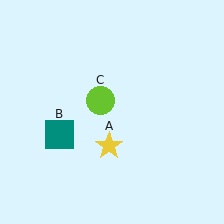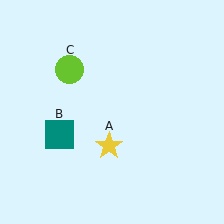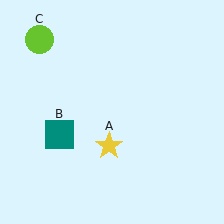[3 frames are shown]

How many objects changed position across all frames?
1 object changed position: lime circle (object C).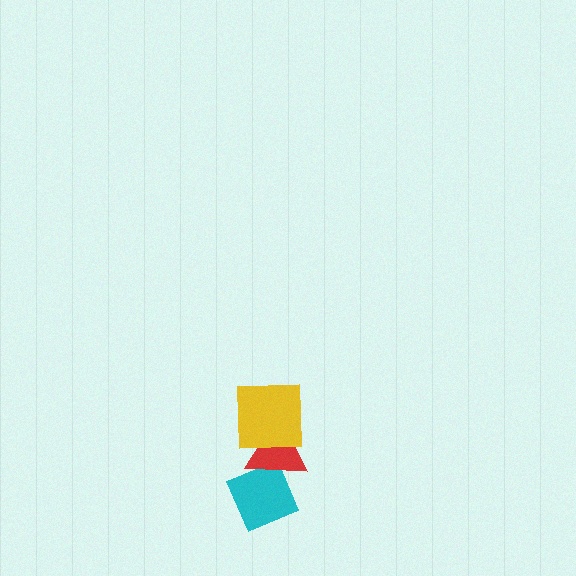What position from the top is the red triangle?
The red triangle is 2nd from the top.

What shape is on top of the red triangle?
The yellow square is on top of the red triangle.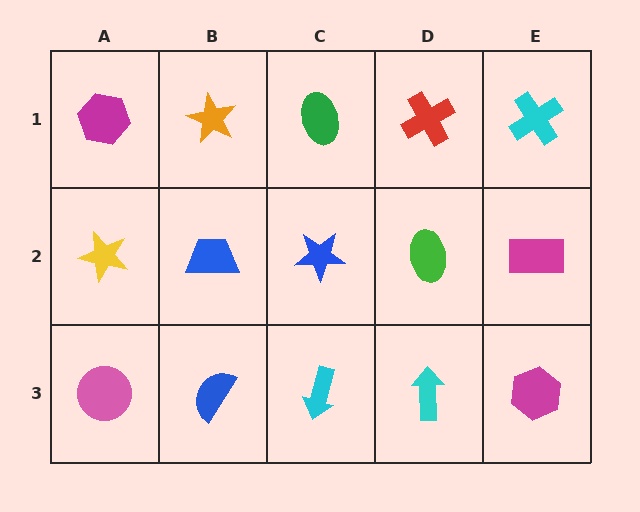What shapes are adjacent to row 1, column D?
A green ellipse (row 2, column D), a green ellipse (row 1, column C), a cyan cross (row 1, column E).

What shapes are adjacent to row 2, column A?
A magenta hexagon (row 1, column A), a pink circle (row 3, column A), a blue trapezoid (row 2, column B).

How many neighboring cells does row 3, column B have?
3.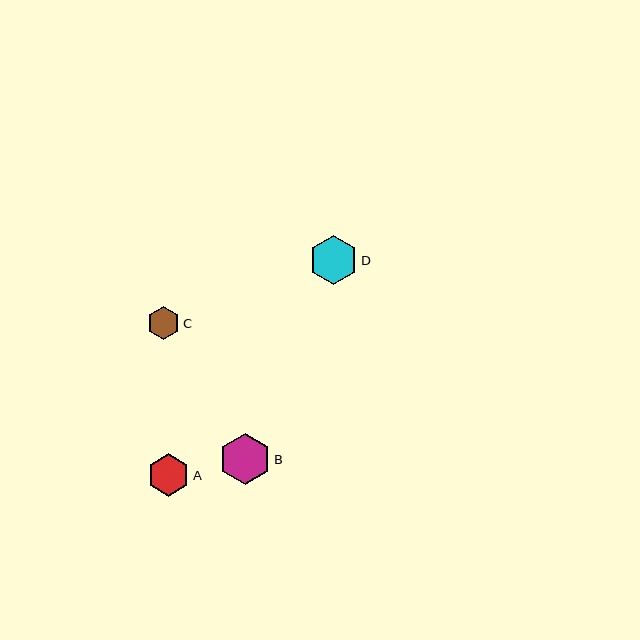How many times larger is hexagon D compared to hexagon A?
Hexagon D is approximately 1.2 times the size of hexagon A.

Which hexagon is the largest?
Hexagon B is the largest with a size of approximately 52 pixels.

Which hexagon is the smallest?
Hexagon C is the smallest with a size of approximately 33 pixels.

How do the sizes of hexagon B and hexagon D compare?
Hexagon B and hexagon D are approximately the same size.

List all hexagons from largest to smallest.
From largest to smallest: B, D, A, C.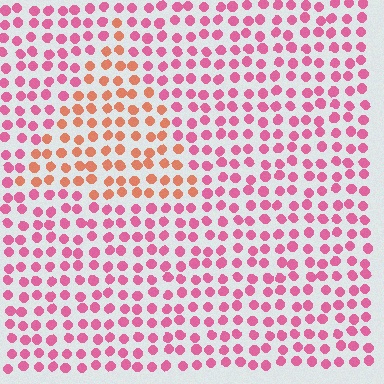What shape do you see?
I see a triangle.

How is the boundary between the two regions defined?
The boundary is defined purely by a slight shift in hue (about 41 degrees). Spacing, size, and orientation are identical on both sides.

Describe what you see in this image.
The image is filled with small pink elements in a uniform arrangement. A triangle-shaped region is visible where the elements are tinted to a slightly different hue, forming a subtle color boundary.